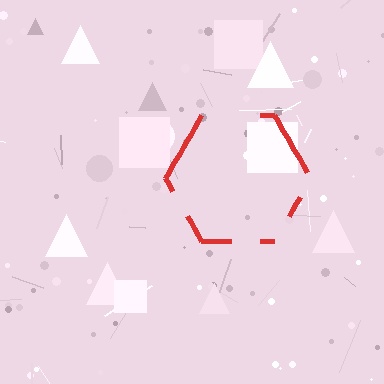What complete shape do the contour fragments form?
The contour fragments form a hexagon.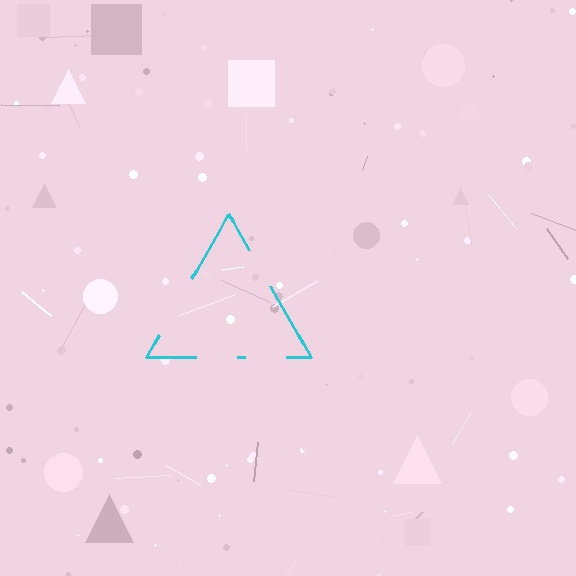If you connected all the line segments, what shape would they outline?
They would outline a triangle.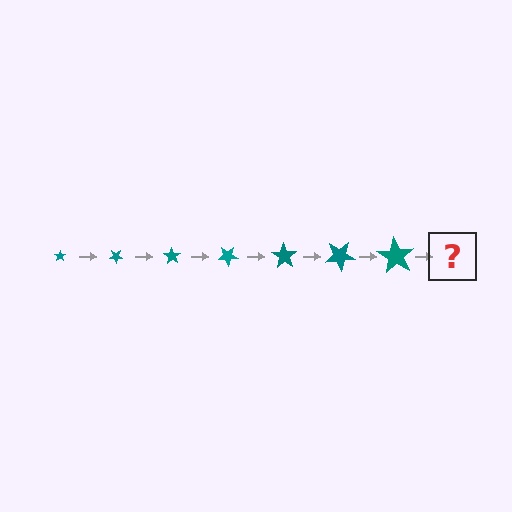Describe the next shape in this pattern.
It should be a star, larger than the previous one and rotated 245 degrees from the start.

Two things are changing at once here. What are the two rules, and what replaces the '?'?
The two rules are that the star grows larger each step and it rotates 35 degrees each step. The '?' should be a star, larger than the previous one and rotated 245 degrees from the start.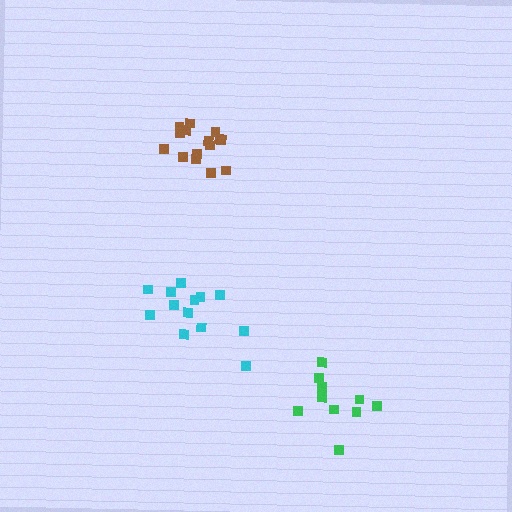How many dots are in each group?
Group 1: 13 dots, Group 2: 15 dots, Group 3: 11 dots (39 total).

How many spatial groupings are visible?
There are 3 spatial groupings.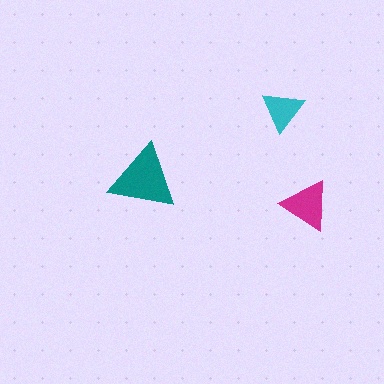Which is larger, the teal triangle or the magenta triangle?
The teal one.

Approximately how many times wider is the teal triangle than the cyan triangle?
About 1.5 times wider.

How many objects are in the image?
There are 3 objects in the image.